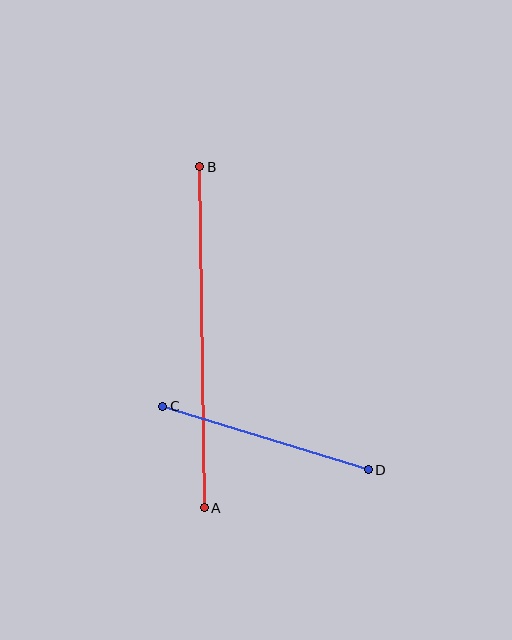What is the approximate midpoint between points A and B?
The midpoint is at approximately (202, 337) pixels.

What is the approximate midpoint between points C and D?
The midpoint is at approximately (265, 438) pixels.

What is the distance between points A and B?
The distance is approximately 341 pixels.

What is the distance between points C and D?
The distance is approximately 215 pixels.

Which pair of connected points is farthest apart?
Points A and B are farthest apart.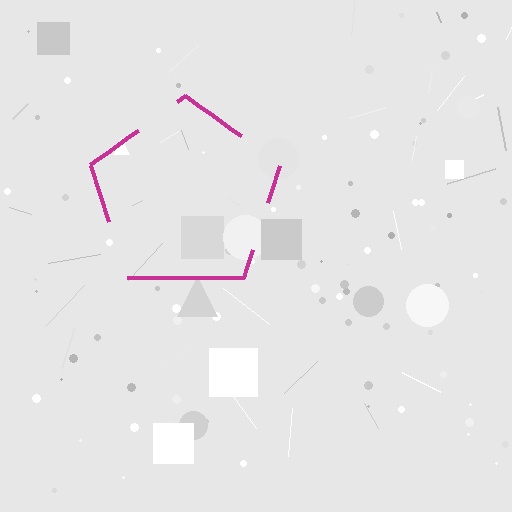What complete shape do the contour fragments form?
The contour fragments form a pentagon.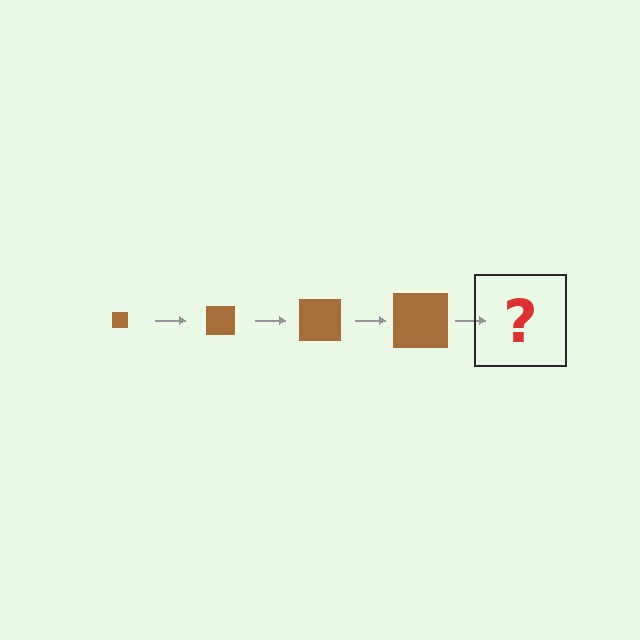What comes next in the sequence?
The next element should be a brown square, larger than the previous one.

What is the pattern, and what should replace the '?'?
The pattern is that the square gets progressively larger each step. The '?' should be a brown square, larger than the previous one.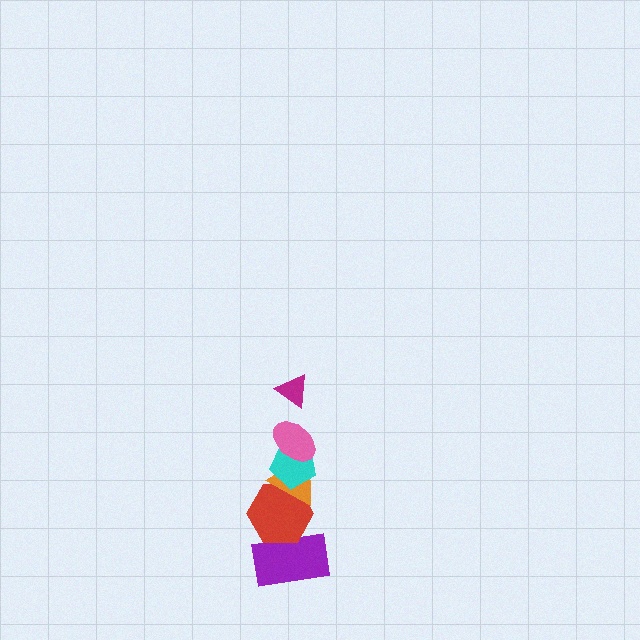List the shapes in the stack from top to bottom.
From top to bottom: the magenta triangle, the pink ellipse, the cyan pentagon, the orange triangle, the red hexagon, the purple rectangle.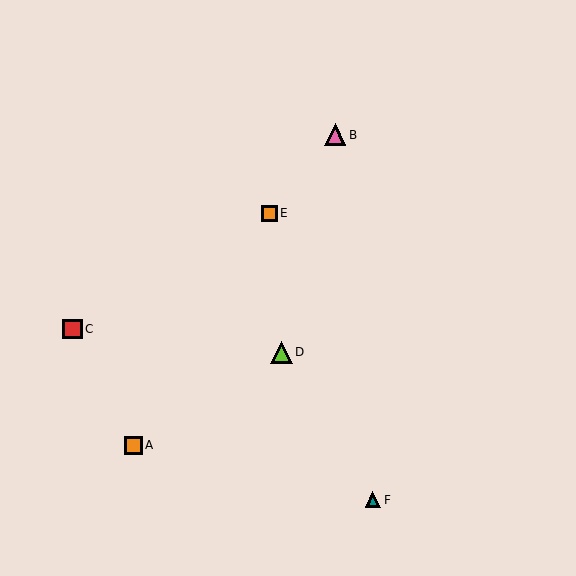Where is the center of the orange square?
The center of the orange square is at (134, 445).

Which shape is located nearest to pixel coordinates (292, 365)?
The lime triangle (labeled D) at (281, 352) is nearest to that location.